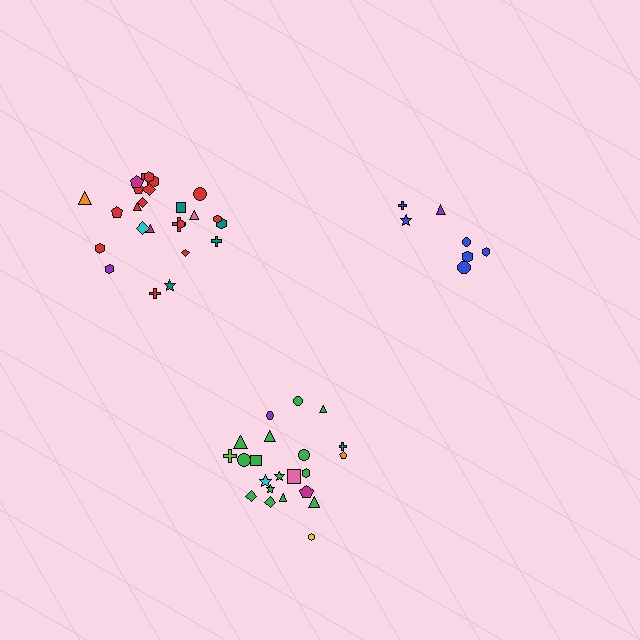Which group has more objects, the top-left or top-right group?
The top-left group.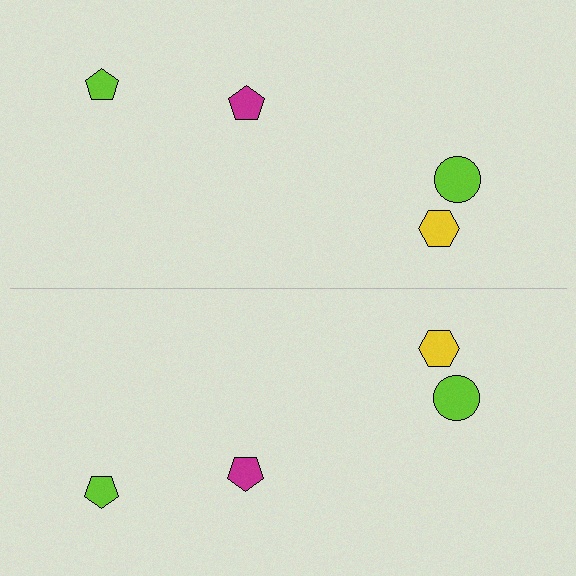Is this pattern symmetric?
Yes, this pattern has bilateral (reflection) symmetry.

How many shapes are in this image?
There are 8 shapes in this image.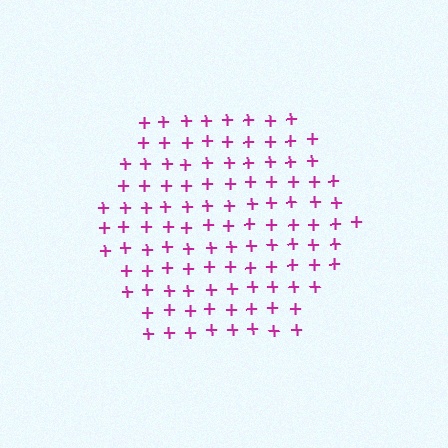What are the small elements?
The small elements are plus signs.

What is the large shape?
The large shape is a hexagon.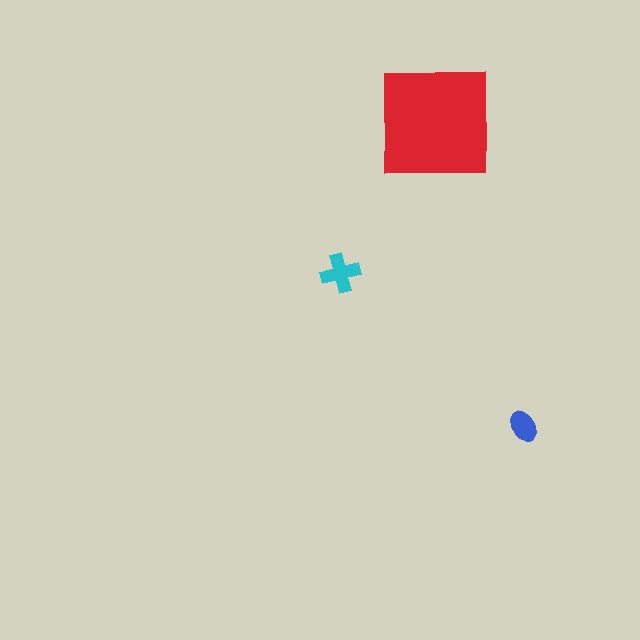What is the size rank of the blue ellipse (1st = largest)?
3rd.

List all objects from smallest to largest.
The blue ellipse, the cyan cross, the red square.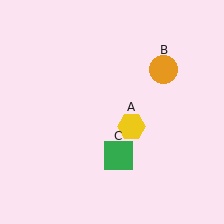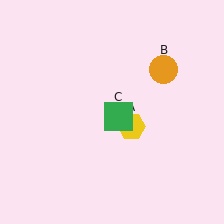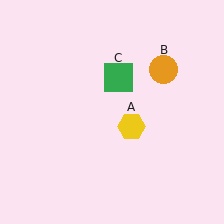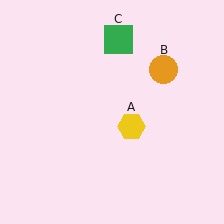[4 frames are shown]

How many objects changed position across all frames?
1 object changed position: green square (object C).